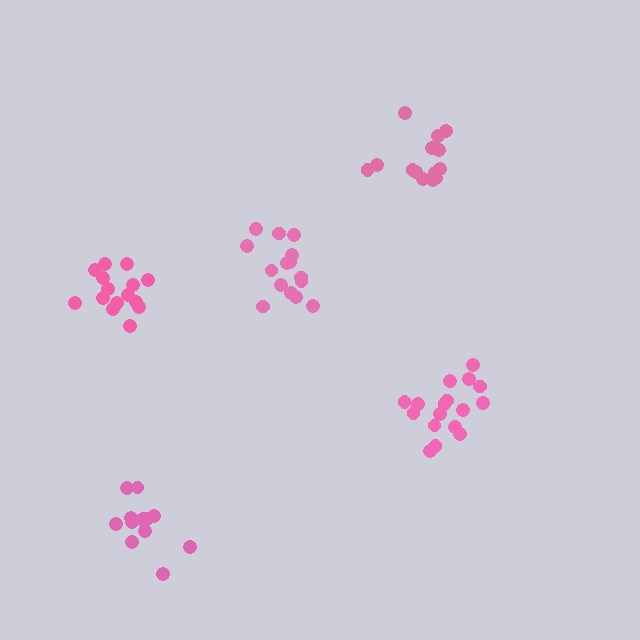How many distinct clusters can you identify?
There are 5 distinct clusters.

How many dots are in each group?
Group 1: 15 dots, Group 2: 17 dots, Group 3: 13 dots, Group 4: 14 dots, Group 5: 15 dots (74 total).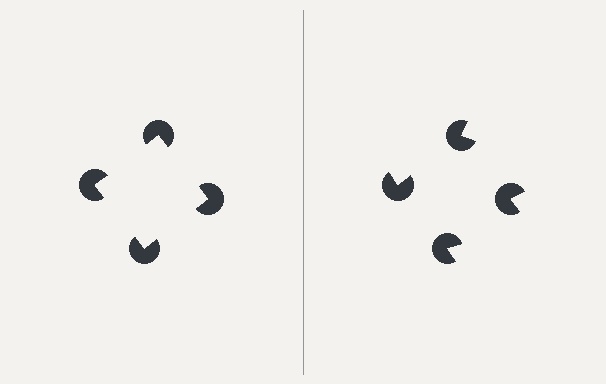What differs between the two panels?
The pac-man discs are positioned identically on both sides; only the wedge orientations differ. On the left they align to a square; on the right they are misaligned.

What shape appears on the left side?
An illusory square.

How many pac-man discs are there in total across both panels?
8 — 4 on each side.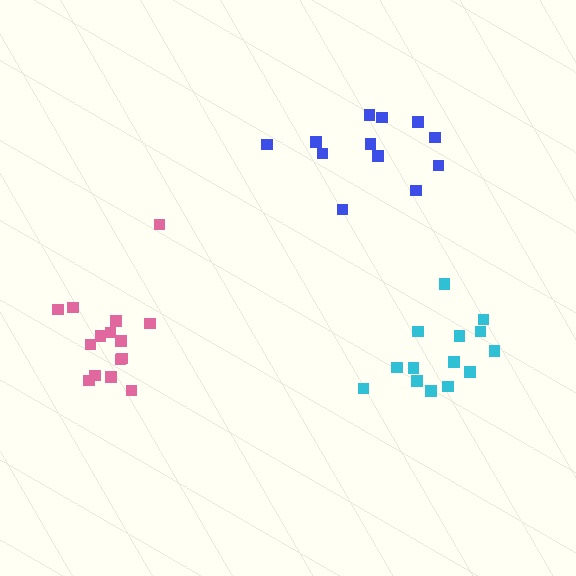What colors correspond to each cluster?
The clusters are colored: cyan, pink, blue.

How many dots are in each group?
Group 1: 14 dots, Group 2: 15 dots, Group 3: 12 dots (41 total).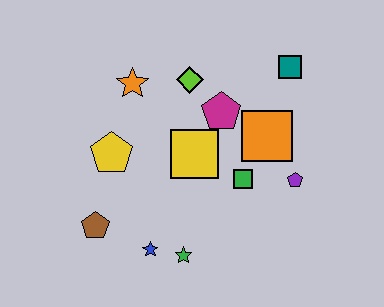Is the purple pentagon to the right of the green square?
Yes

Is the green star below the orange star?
Yes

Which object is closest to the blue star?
The green star is closest to the blue star.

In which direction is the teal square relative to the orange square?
The teal square is above the orange square.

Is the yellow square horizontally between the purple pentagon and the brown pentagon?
Yes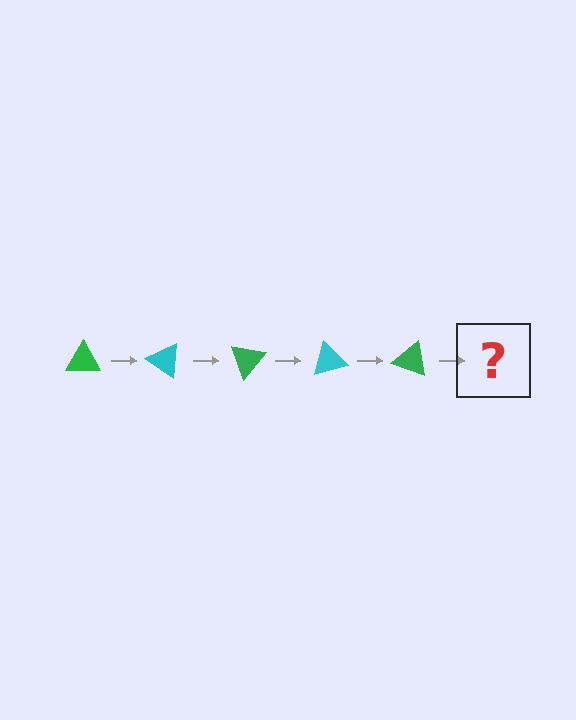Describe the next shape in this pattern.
It should be a cyan triangle, rotated 175 degrees from the start.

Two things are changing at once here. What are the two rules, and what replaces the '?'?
The two rules are that it rotates 35 degrees each step and the color cycles through green and cyan. The '?' should be a cyan triangle, rotated 175 degrees from the start.